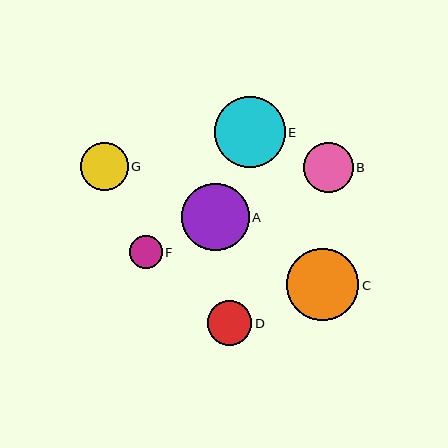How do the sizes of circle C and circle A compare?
Circle C and circle A are approximately the same size.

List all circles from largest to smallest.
From largest to smallest: C, E, A, B, G, D, F.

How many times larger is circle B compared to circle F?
Circle B is approximately 1.5 times the size of circle F.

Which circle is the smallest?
Circle F is the smallest with a size of approximately 33 pixels.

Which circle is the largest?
Circle C is the largest with a size of approximately 72 pixels.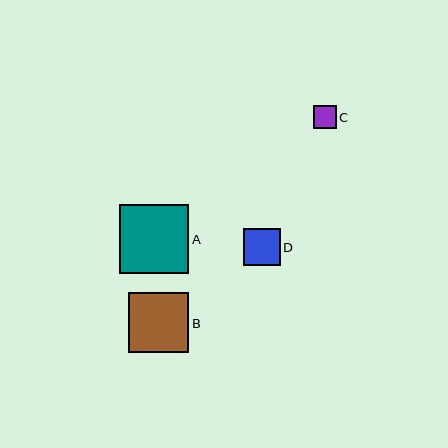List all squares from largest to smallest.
From largest to smallest: A, B, D, C.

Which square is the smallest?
Square C is the smallest with a size of approximately 23 pixels.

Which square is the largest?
Square A is the largest with a size of approximately 69 pixels.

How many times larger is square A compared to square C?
Square A is approximately 3.0 times the size of square C.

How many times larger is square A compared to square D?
Square A is approximately 1.9 times the size of square D.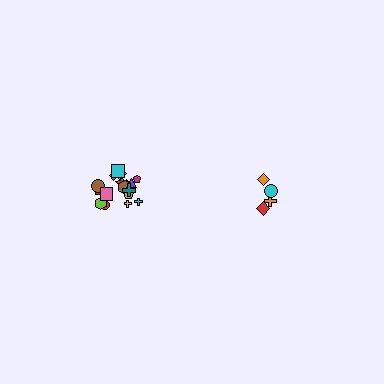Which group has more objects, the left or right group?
The left group.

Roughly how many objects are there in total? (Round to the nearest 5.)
Roughly 20 objects in total.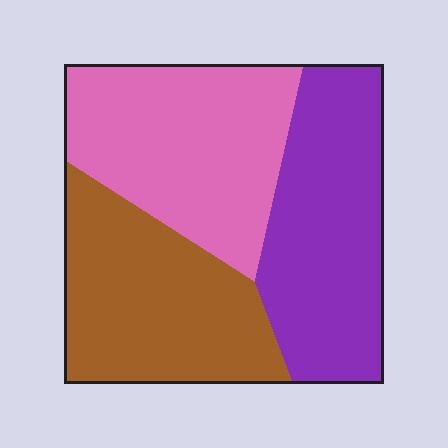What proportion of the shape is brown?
Brown takes up about one third (1/3) of the shape.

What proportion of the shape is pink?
Pink takes up about one third (1/3) of the shape.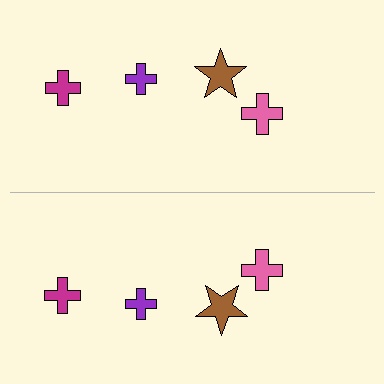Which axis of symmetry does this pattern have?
The pattern has a horizontal axis of symmetry running through the center of the image.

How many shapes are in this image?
There are 8 shapes in this image.